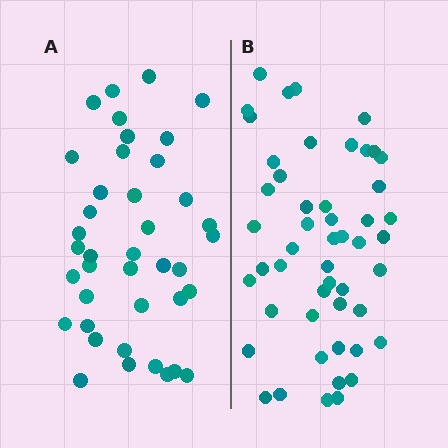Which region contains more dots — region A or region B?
Region B (the right region) has more dots.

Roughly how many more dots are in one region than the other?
Region B has roughly 10 or so more dots than region A.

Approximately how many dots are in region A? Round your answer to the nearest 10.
About 40 dots.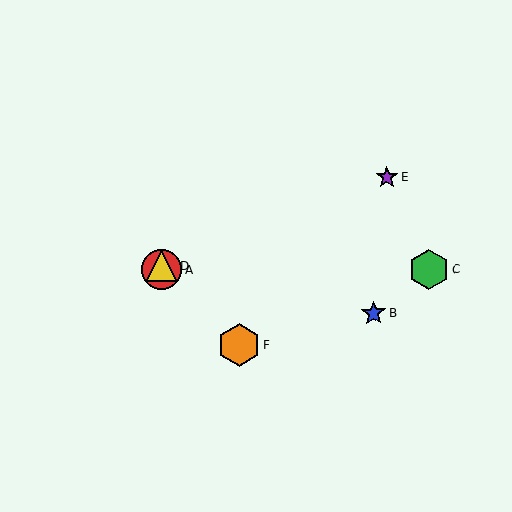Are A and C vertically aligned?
No, A is at x≈162 and C is at x≈429.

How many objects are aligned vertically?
2 objects (A, D) are aligned vertically.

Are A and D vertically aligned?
Yes, both are at x≈162.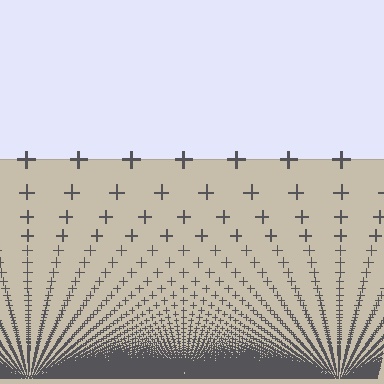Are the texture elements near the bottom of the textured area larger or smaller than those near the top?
Smaller. The gradient is inverted — elements near the bottom are smaller and denser.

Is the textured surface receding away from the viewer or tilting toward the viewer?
The surface appears to tilt toward the viewer. Texture elements get larger and sparser toward the top.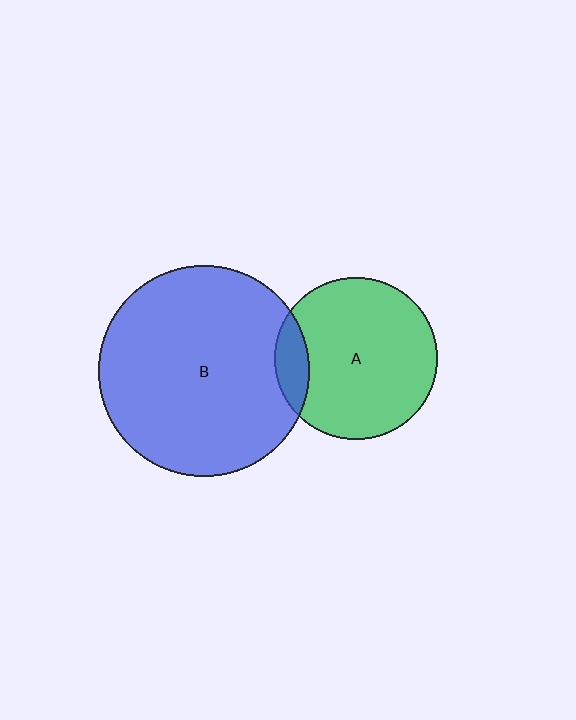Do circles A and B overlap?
Yes.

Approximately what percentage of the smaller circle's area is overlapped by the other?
Approximately 10%.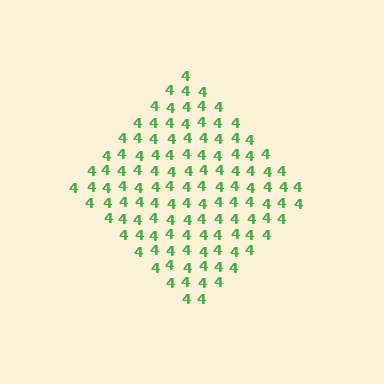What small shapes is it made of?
It is made of small digit 4's.